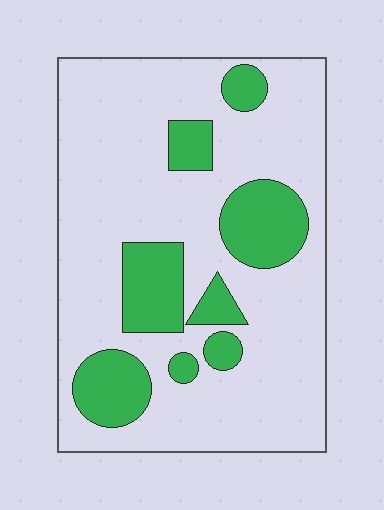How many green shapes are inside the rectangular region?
8.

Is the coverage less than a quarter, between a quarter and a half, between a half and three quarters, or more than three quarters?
Less than a quarter.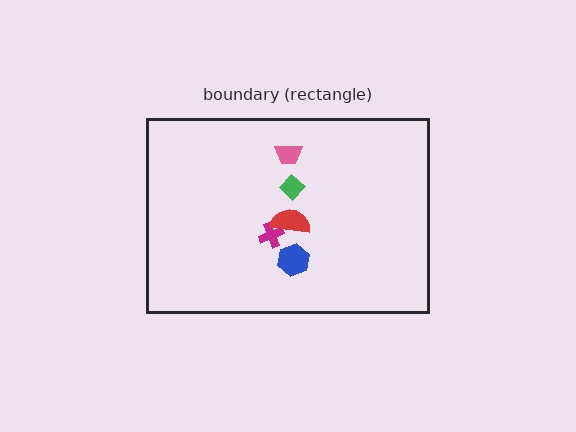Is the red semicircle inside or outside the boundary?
Inside.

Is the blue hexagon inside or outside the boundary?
Inside.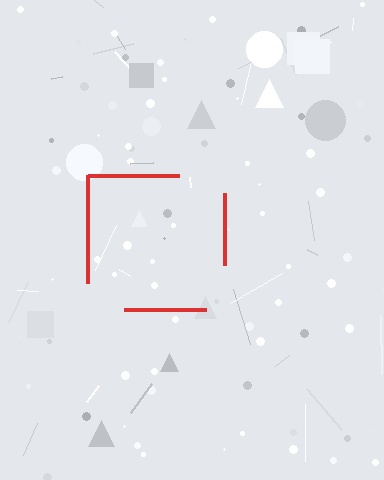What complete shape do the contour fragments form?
The contour fragments form a square.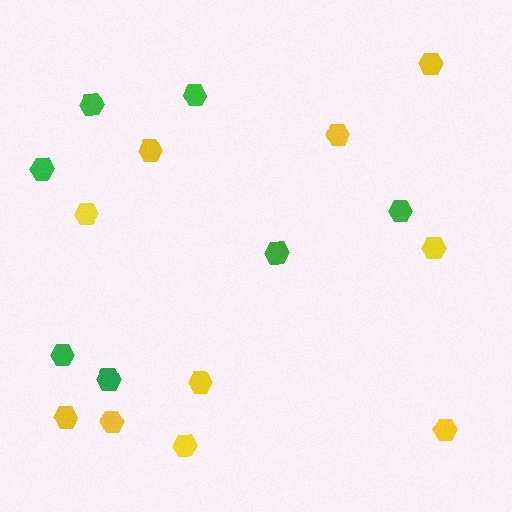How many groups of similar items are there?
There are 2 groups: one group of yellow hexagons (10) and one group of green hexagons (7).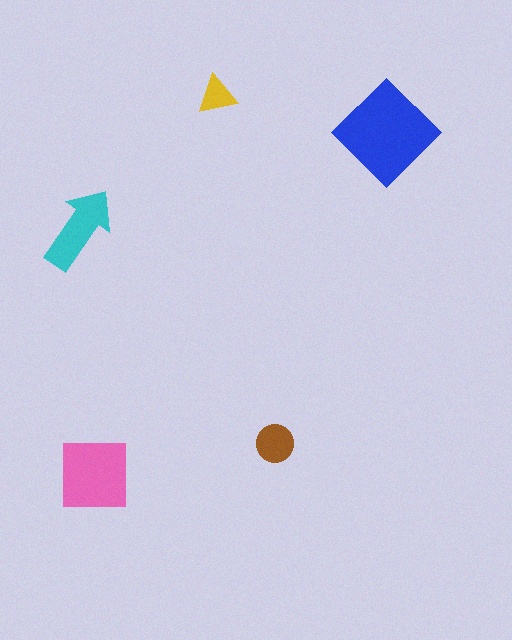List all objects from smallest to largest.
The yellow triangle, the brown circle, the cyan arrow, the pink square, the blue diamond.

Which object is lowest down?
The pink square is bottommost.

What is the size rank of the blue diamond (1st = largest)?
1st.